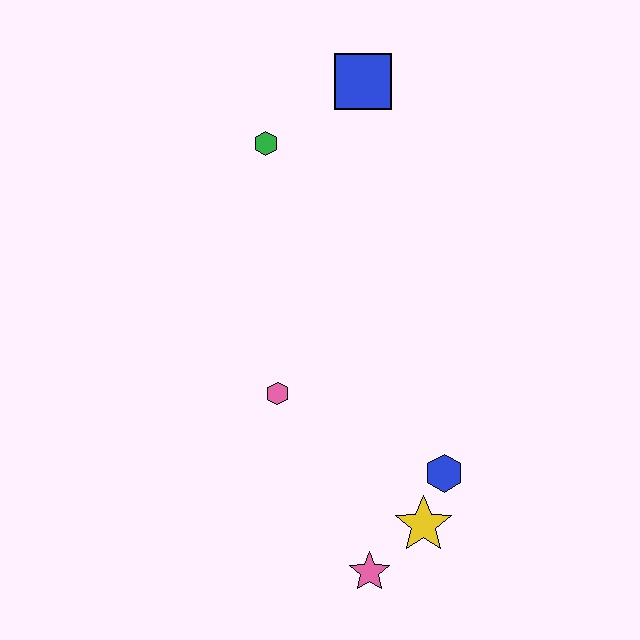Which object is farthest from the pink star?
The blue square is farthest from the pink star.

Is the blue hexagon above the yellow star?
Yes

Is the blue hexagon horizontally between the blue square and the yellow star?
No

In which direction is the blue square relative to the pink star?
The blue square is above the pink star.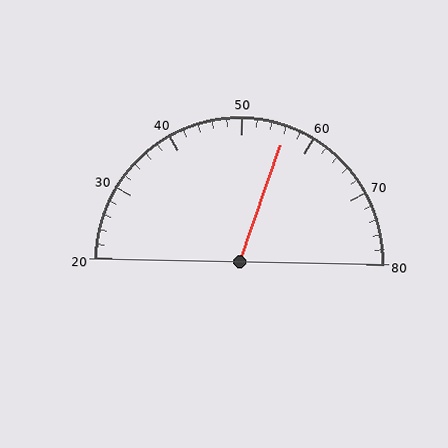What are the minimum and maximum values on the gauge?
The gauge ranges from 20 to 80.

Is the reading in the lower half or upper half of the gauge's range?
The reading is in the upper half of the range (20 to 80).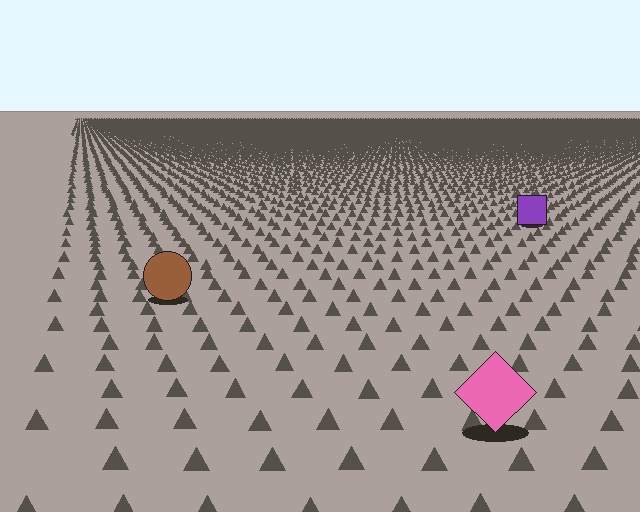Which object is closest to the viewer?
The pink diamond is closest. The texture marks near it are larger and more spread out.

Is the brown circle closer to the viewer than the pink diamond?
No. The pink diamond is closer — you can tell from the texture gradient: the ground texture is coarser near it.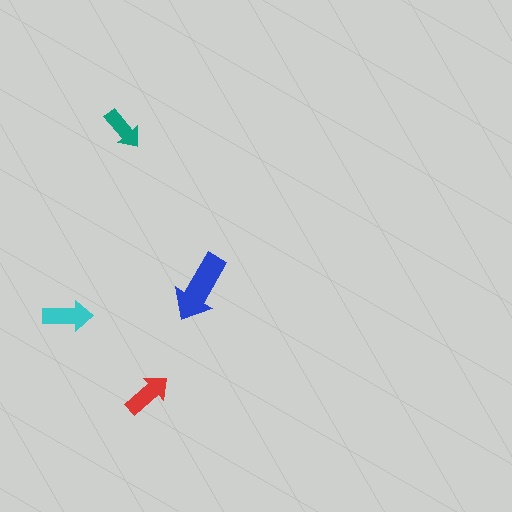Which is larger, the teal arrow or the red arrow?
The red one.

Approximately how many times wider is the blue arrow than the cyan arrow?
About 1.5 times wider.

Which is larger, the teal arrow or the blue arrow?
The blue one.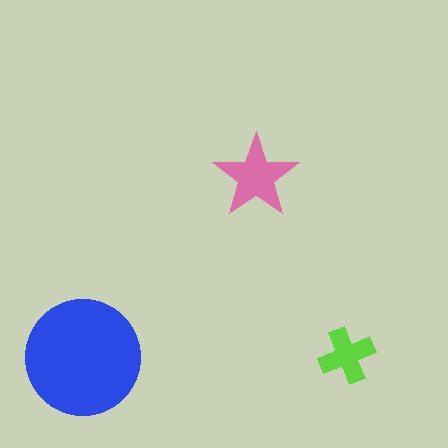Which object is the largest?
The blue circle.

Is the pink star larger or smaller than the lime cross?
Larger.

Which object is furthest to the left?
The blue circle is leftmost.